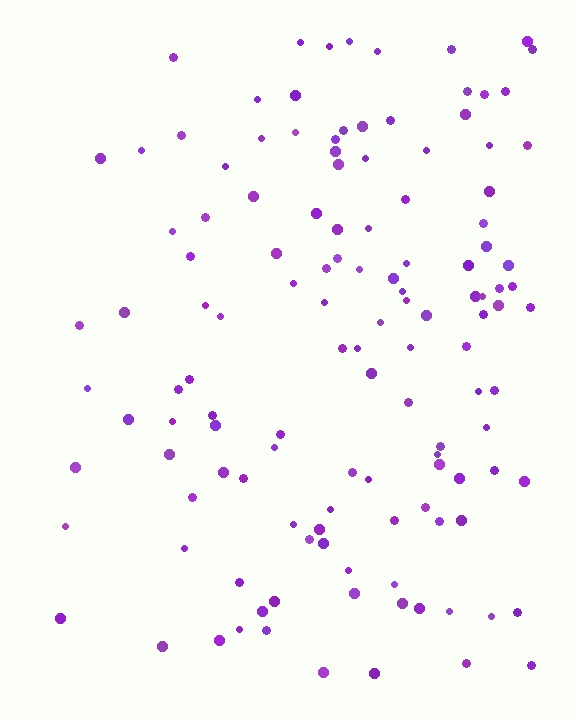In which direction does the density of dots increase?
From left to right, with the right side densest.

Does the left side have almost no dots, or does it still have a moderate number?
Still a moderate number, just noticeably fewer than the right.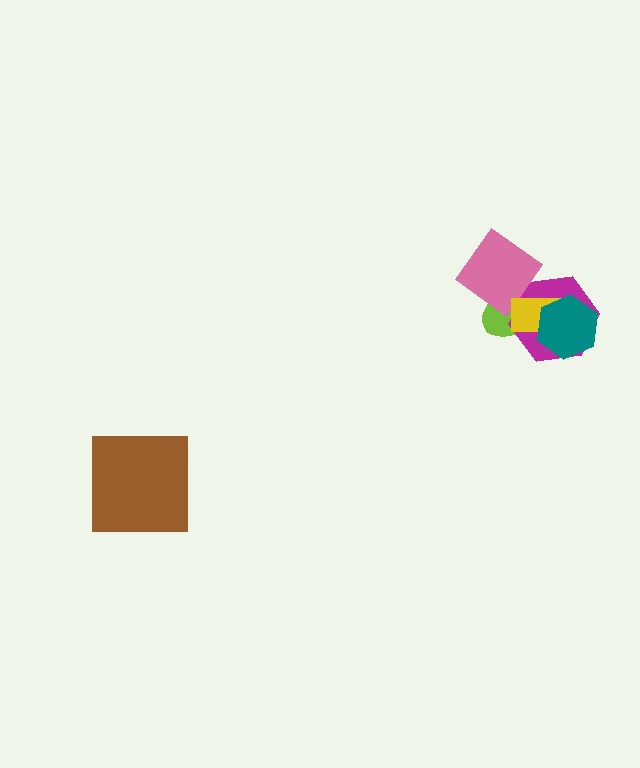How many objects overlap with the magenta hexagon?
4 objects overlap with the magenta hexagon.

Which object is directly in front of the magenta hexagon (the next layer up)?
The pink diamond is directly in front of the magenta hexagon.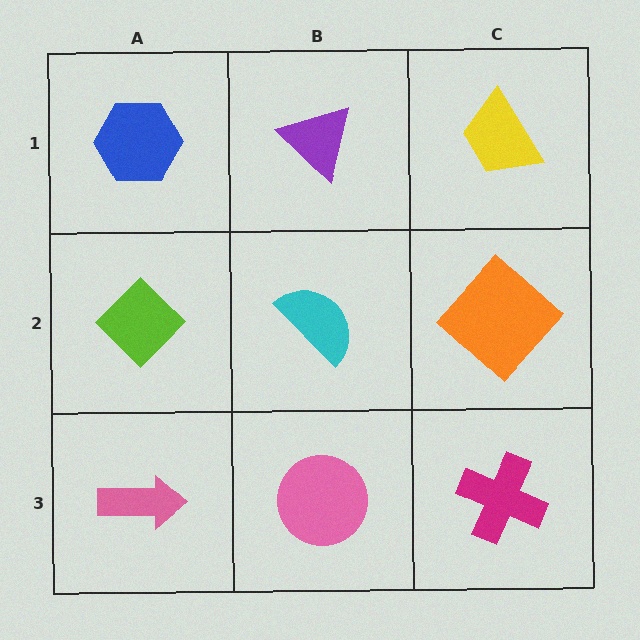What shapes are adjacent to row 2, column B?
A purple triangle (row 1, column B), a pink circle (row 3, column B), a lime diamond (row 2, column A), an orange diamond (row 2, column C).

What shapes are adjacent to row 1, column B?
A cyan semicircle (row 2, column B), a blue hexagon (row 1, column A), a yellow trapezoid (row 1, column C).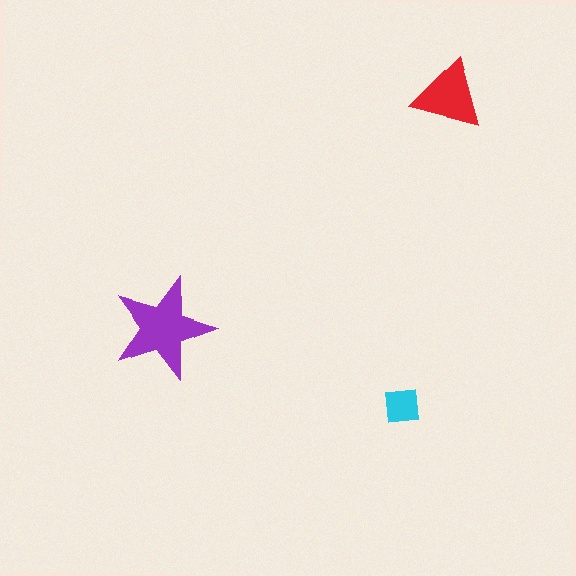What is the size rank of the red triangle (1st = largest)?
2nd.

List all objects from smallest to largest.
The cyan square, the red triangle, the purple star.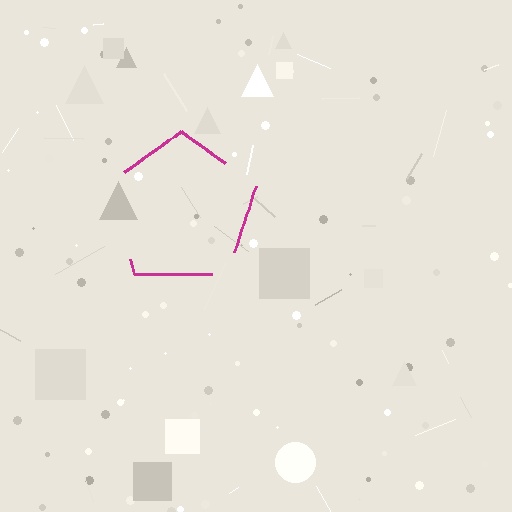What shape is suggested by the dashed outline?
The dashed outline suggests a pentagon.